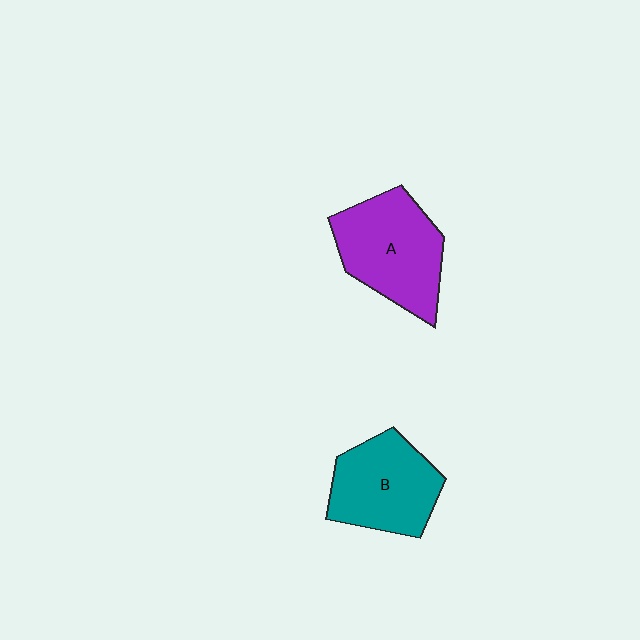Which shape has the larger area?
Shape A (purple).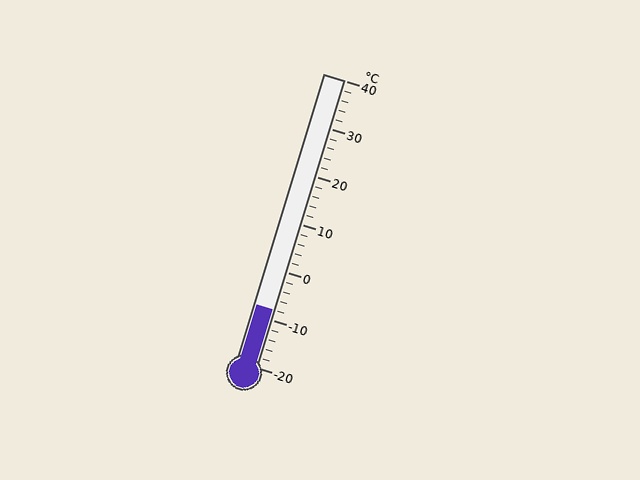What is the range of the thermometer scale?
The thermometer scale ranges from -20°C to 40°C.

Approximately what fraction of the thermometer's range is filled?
The thermometer is filled to approximately 20% of its range.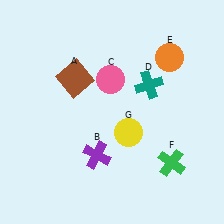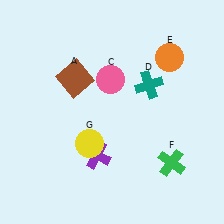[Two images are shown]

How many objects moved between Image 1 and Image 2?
1 object moved between the two images.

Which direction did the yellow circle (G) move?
The yellow circle (G) moved left.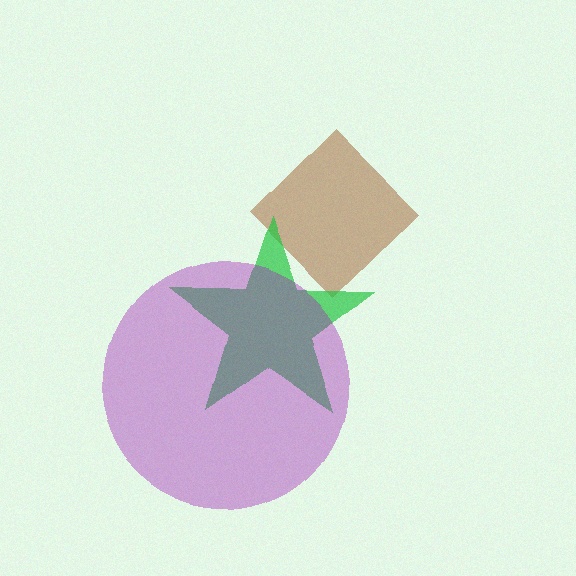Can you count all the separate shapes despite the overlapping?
Yes, there are 3 separate shapes.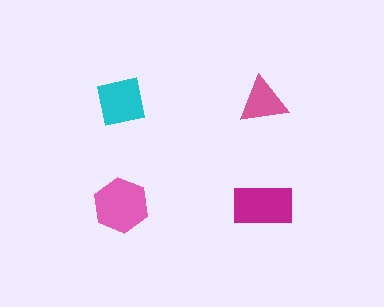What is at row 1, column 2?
A pink triangle.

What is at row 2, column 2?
A magenta rectangle.